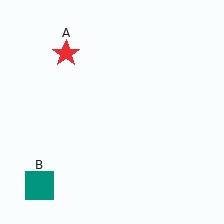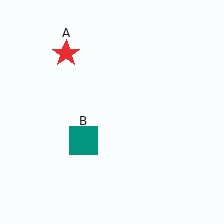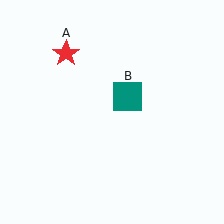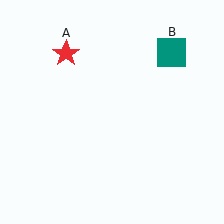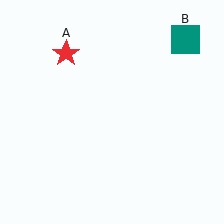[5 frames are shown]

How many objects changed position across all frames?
1 object changed position: teal square (object B).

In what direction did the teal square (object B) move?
The teal square (object B) moved up and to the right.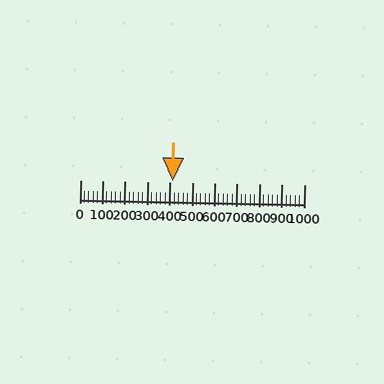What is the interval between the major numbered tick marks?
The major tick marks are spaced 100 units apart.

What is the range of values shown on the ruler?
The ruler shows values from 0 to 1000.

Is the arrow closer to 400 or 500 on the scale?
The arrow is closer to 400.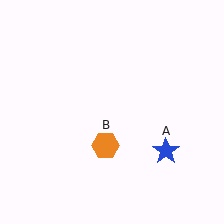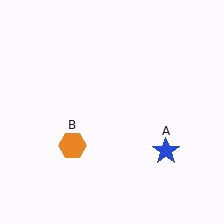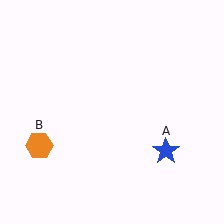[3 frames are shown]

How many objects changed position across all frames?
1 object changed position: orange hexagon (object B).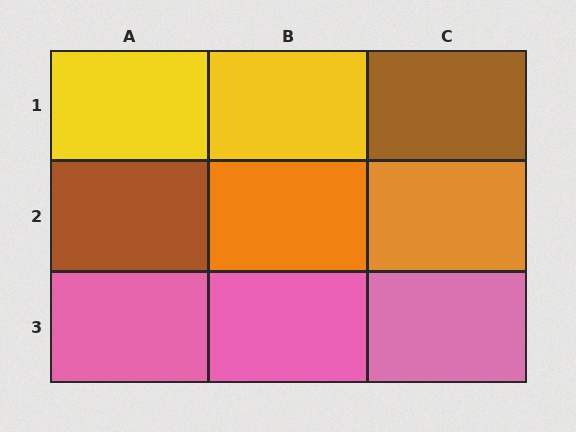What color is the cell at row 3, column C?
Pink.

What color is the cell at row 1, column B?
Yellow.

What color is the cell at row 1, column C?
Brown.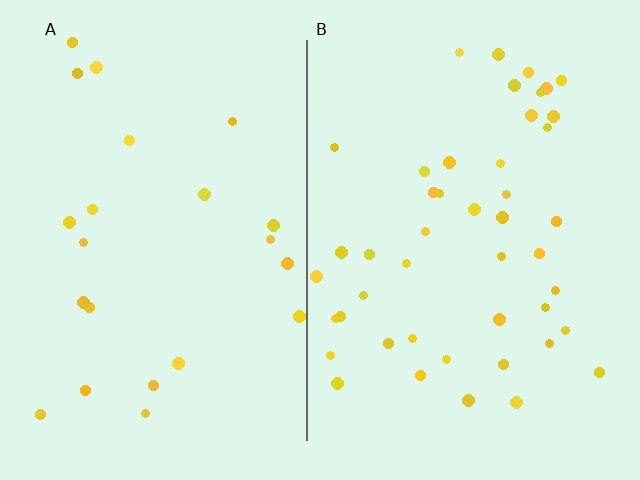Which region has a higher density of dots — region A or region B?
B (the right).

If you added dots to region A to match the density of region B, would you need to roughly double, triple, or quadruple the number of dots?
Approximately double.